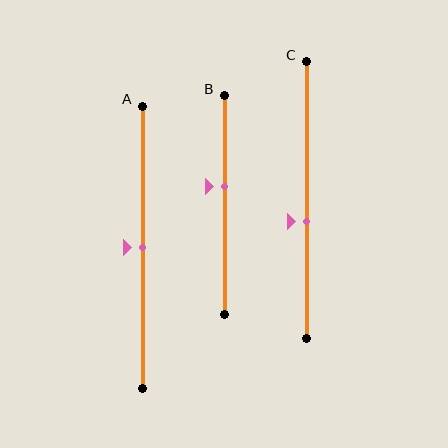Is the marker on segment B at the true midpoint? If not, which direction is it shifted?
No, the marker on segment B is shifted upward by about 8% of the segment length.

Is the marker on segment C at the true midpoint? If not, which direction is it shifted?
No, the marker on segment C is shifted downward by about 8% of the segment length.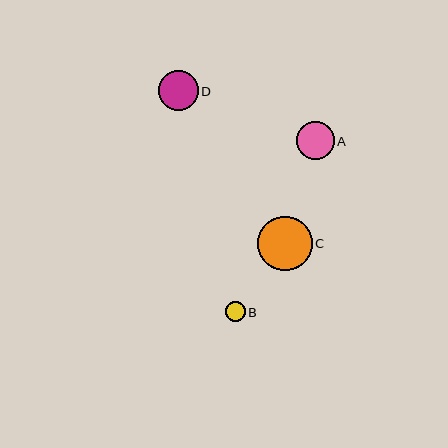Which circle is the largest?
Circle C is the largest with a size of approximately 55 pixels.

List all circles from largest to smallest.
From largest to smallest: C, D, A, B.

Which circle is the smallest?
Circle B is the smallest with a size of approximately 20 pixels.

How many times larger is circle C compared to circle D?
Circle C is approximately 1.4 times the size of circle D.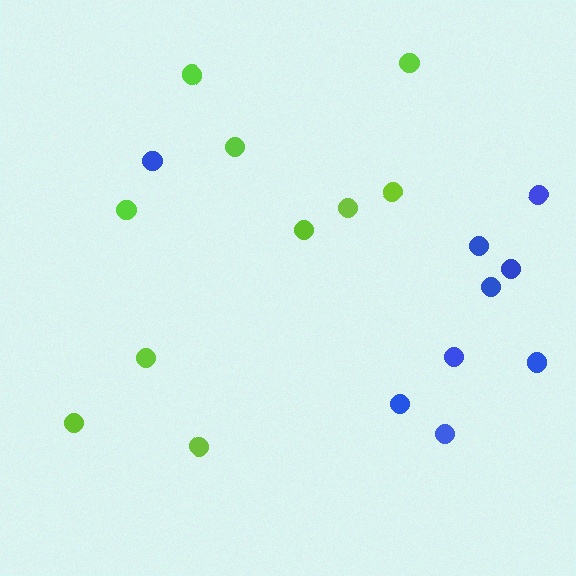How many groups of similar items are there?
There are 2 groups: one group of blue circles (9) and one group of lime circles (10).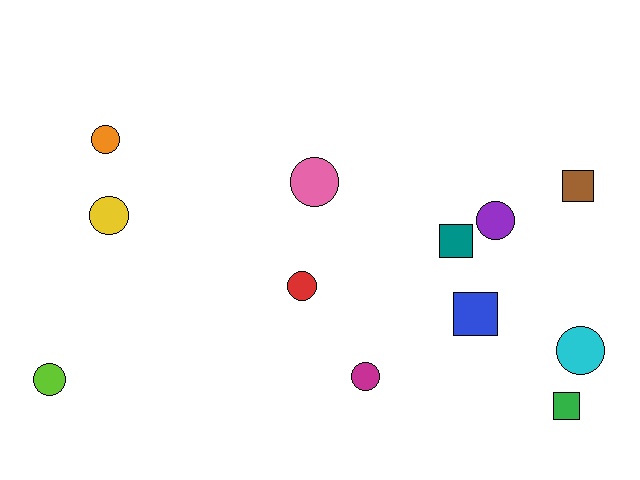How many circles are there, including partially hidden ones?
There are 8 circles.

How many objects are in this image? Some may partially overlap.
There are 12 objects.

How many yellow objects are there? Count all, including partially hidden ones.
There is 1 yellow object.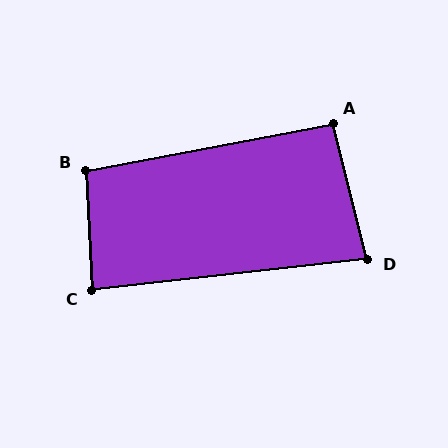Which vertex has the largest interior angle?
B, at approximately 98 degrees.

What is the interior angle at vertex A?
Approximately 94 degrees (approximately right).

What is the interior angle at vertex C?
Approximately 86 degrees (approximately right).